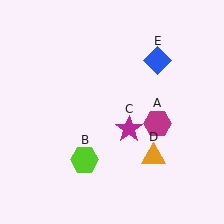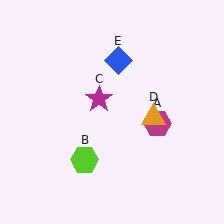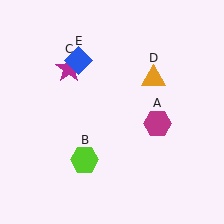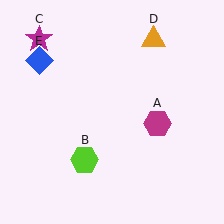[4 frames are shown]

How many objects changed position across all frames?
3 objects changed position: magenta star (object C), orange triangle (object D), blue diamond (object E).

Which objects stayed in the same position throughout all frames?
Magenta hexagon (object A) and lime hexagon (object B) remained stationary.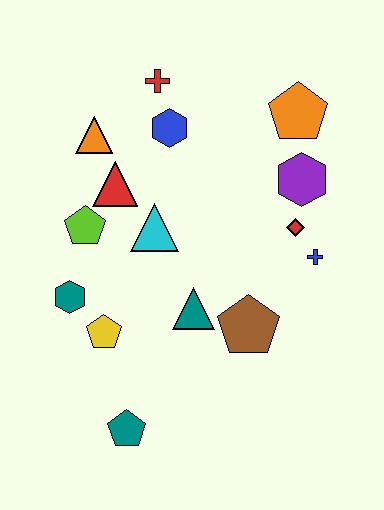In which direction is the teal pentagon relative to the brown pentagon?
The teal pentagon is to the left of the brown pentagon.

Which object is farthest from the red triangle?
The teal pentagon is farthest from the red triangle.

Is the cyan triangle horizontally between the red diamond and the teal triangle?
No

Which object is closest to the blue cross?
The red diamond is closest to the blue cross.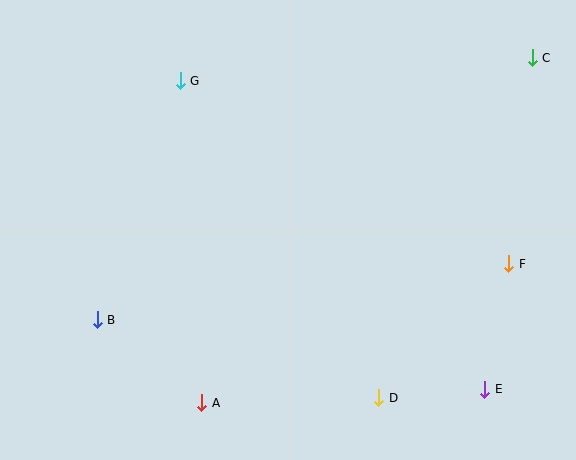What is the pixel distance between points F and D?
The distance between F and D is 187 pixels.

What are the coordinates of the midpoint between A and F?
The midpoint between A and F is at (355, 333).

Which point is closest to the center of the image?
Point G at (180, 81) is closest to the center.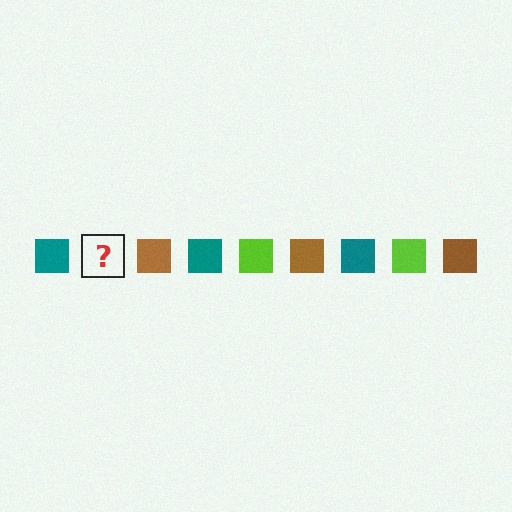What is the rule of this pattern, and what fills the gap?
The rule is that the pattern cycles through teal, lime, brown squares. The gap should be filled with a lime square.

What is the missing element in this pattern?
The missing element is a lime square.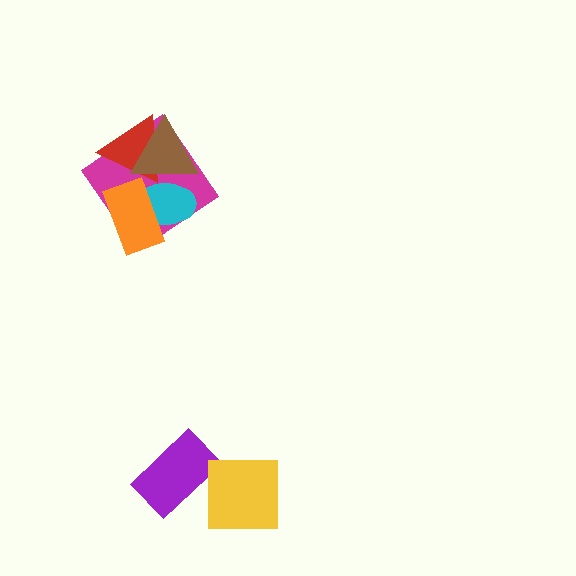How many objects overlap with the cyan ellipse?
4 objects overlap with the cyan ellipse.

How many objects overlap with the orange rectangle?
2 objects overlap with the orange rectangle.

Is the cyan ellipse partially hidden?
Yes, it is partially covered by another shape.